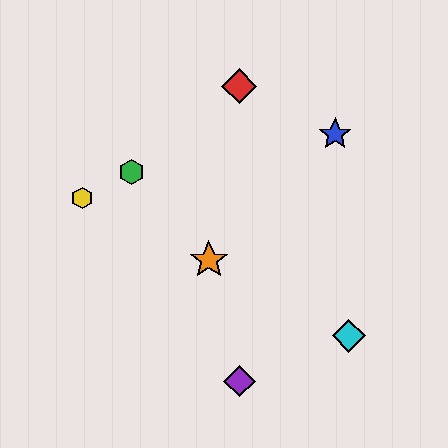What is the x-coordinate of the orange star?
The orange star is at x≈209.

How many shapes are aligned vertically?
2 shapes (the red diamond, the purple diamond) are aligned vertically.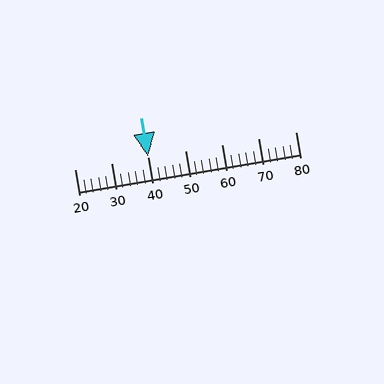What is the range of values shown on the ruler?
The ruler shows values from 20 to 80.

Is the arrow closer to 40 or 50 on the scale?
The arrow is closer to 40.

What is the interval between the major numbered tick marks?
The major tick marks are spaced 10 units apart.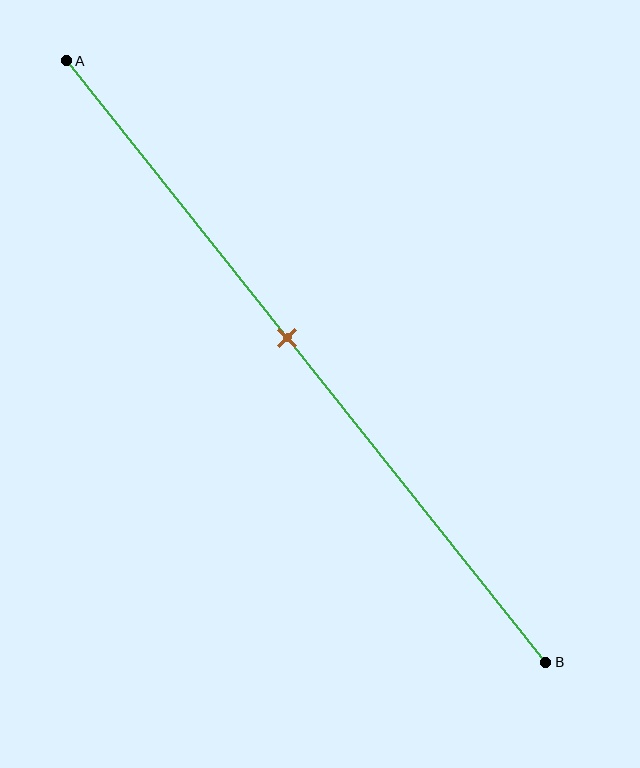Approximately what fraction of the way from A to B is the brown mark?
The brown mark is approximately 45% of the way from A to B.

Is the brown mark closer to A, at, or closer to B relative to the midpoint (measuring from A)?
The brown mark is closer to point A than the midpoint of segment AB.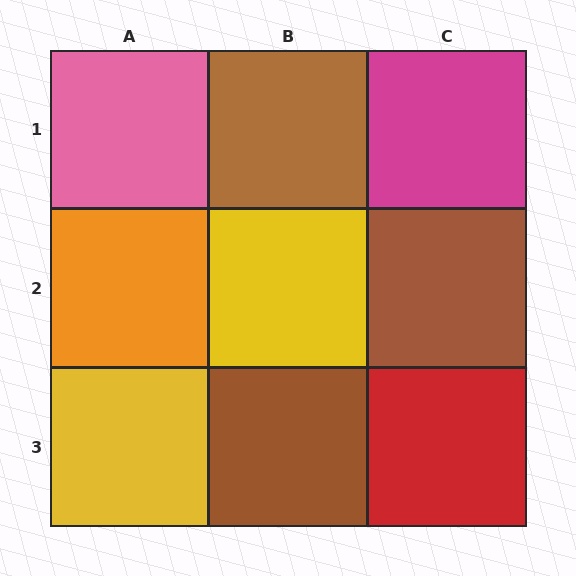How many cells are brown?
3 cells are brown.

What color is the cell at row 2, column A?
Orange.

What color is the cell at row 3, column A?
Yellow.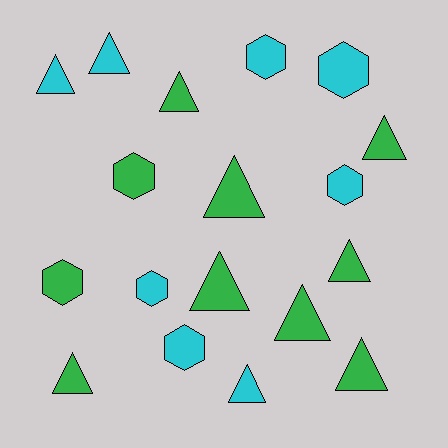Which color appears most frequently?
Green, with 10 objects.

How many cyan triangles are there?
There are 3 cyan triangles.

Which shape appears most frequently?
Triangle, with 11 objects.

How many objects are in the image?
There are 18 objects.